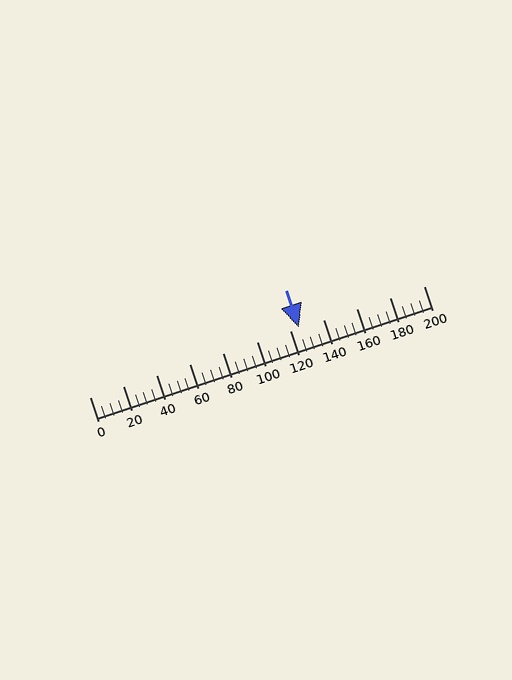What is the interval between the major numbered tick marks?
The major tick marks are spaced 20 units apart.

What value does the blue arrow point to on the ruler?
The blue arrow points to approximately 125.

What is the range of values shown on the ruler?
The ruler shows values from 0 to 200.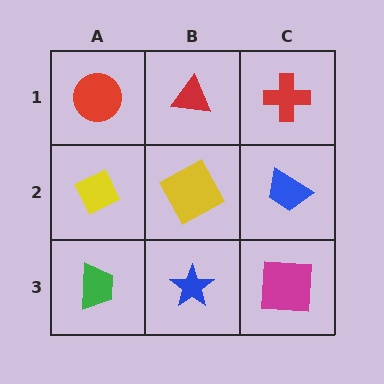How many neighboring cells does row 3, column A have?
2.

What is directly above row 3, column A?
A yellow diamond.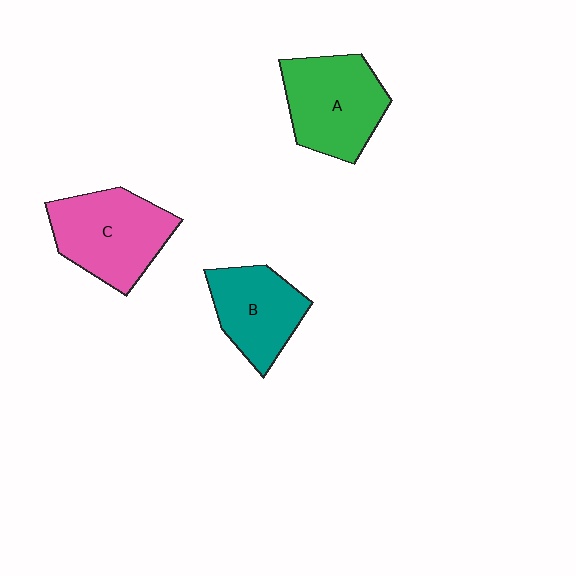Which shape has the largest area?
Shape C (pink).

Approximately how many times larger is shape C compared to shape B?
Approximately 1.3 times.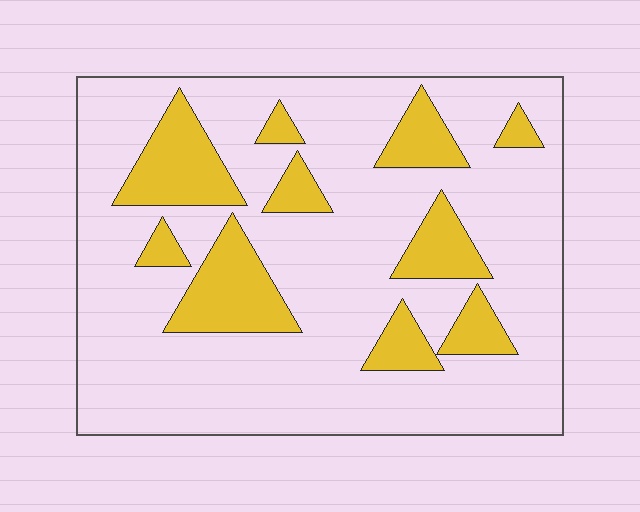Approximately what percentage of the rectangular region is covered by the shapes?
Approximately 20%.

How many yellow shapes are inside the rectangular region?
10.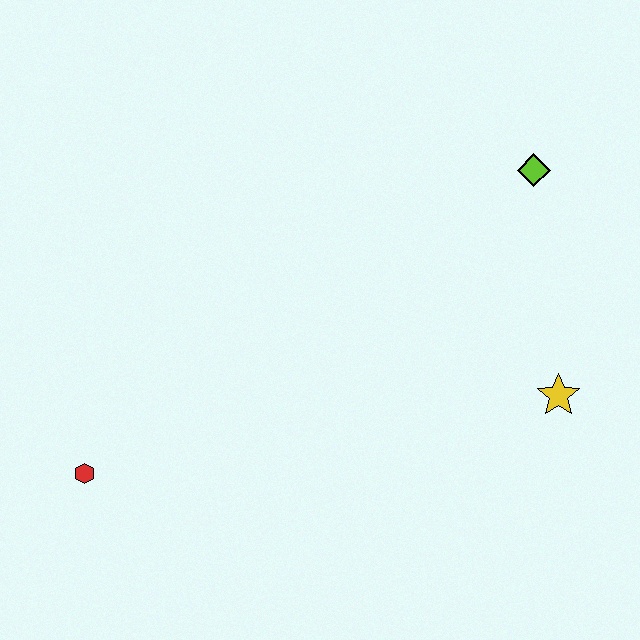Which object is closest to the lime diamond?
The yellow star is closest to the lime diamond.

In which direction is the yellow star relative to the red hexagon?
The yellow star is to the right of the red hexagon.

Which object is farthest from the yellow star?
The red hexagon is farthest from the yellow star.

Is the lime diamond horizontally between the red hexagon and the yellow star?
Yes